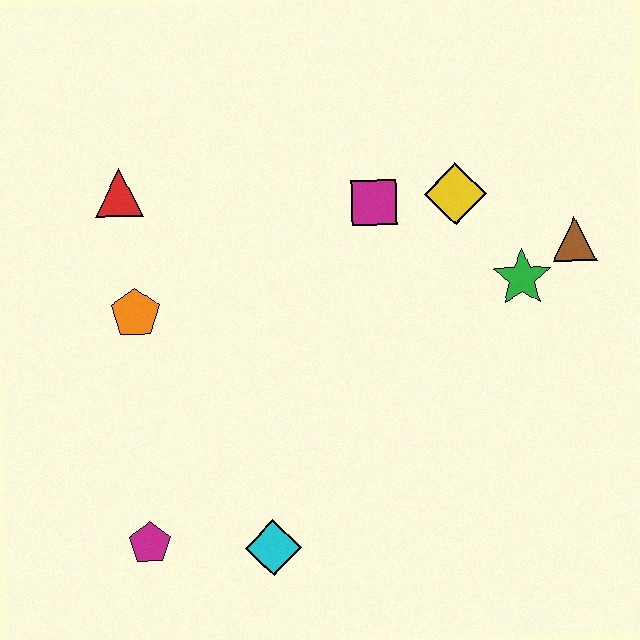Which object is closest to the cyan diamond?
The magenta pentagon is closest to the cyan diamond.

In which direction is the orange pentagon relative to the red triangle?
The orange pentagon is below the red triangle.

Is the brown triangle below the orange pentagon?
No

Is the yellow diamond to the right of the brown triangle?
No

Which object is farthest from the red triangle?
The brown triangle is farthest from the red triangle.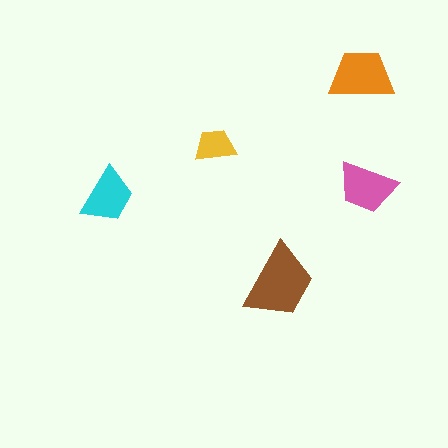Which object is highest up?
The orange trapezoid is topmost.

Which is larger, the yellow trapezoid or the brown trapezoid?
The brown one.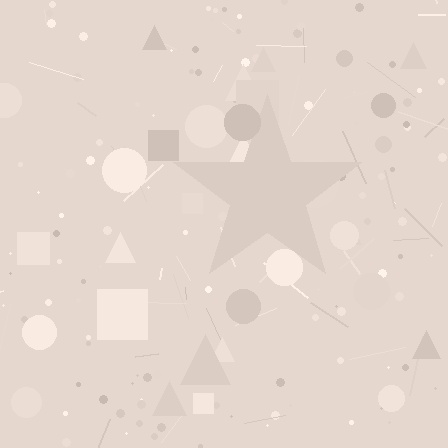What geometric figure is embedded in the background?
A star is embedded in the background.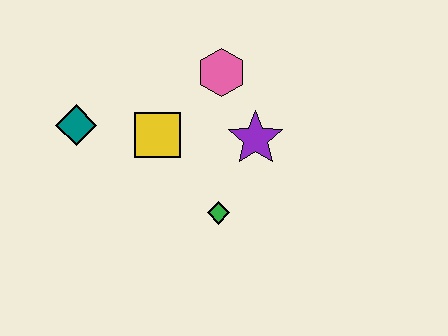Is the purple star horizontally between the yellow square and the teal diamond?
No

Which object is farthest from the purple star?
The teal diamond is farthest from the purple star.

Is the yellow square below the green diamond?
No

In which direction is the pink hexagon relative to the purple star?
The pink hexagon is above the purple star.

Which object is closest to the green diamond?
The purple star is closest to the green diamond.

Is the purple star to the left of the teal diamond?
No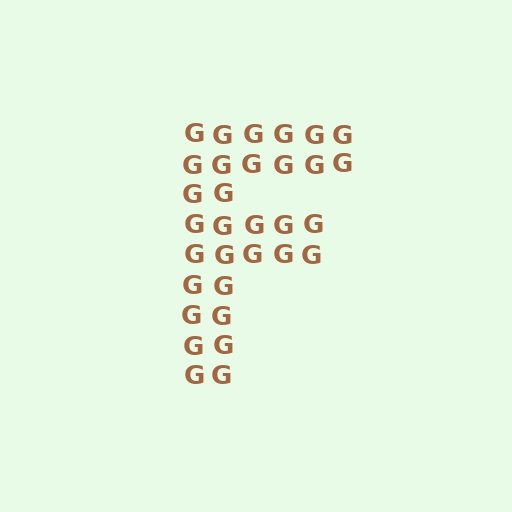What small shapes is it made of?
It is made of small letter G's.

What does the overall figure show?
The overall figure shows the letter F.